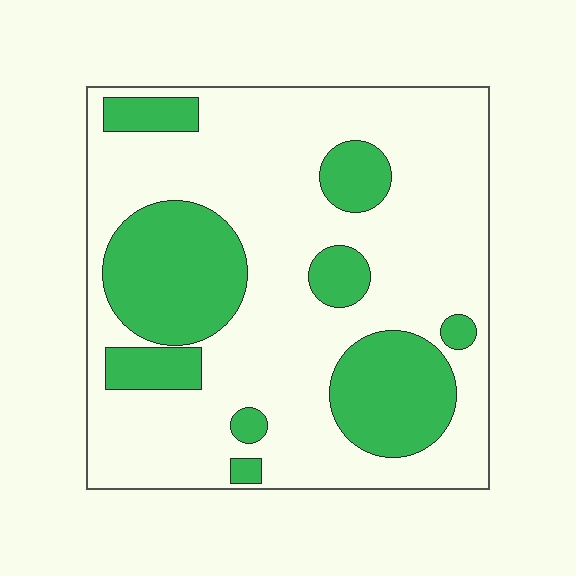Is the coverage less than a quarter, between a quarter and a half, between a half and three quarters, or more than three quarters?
Between a quarter and a half.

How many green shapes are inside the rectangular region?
9.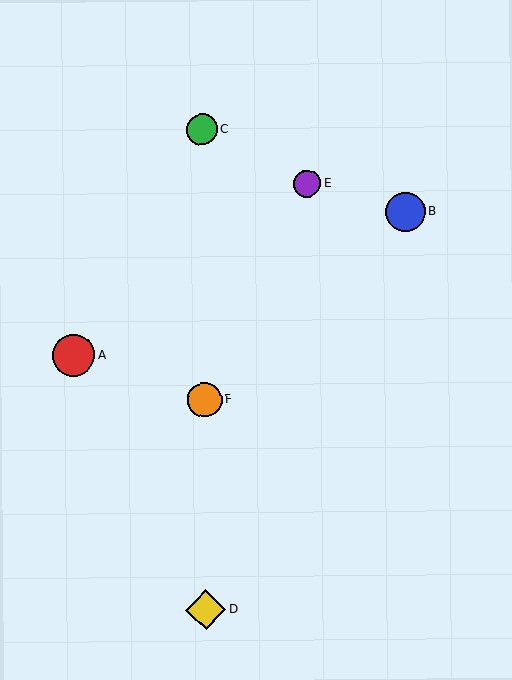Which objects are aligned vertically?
Objects C, D, F are aligned vertically.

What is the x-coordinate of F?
Object F is at x≈204.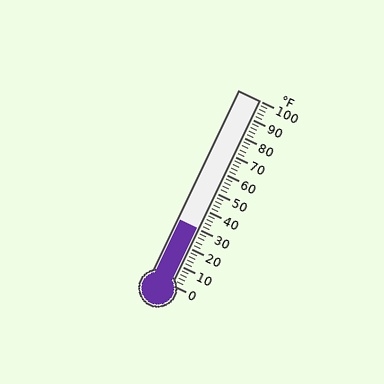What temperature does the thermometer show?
The thermometer shows approximately 30°F.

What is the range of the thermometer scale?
The thermometer scale ranges from 0°F to 100°F.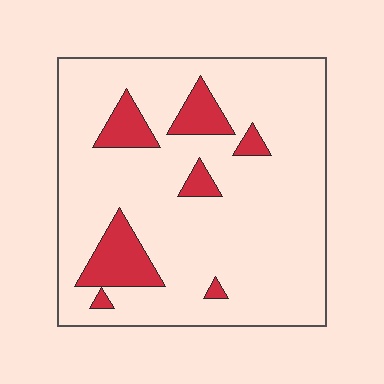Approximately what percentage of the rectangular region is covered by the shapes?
Approximately 15%.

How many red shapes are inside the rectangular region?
7.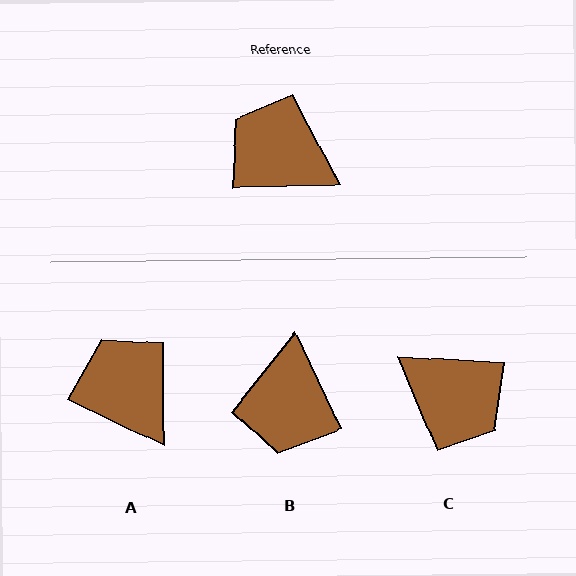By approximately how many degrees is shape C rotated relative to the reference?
Approximately 176 degrees counter-clockwise.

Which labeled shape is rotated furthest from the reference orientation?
C, about 176 degrees away.